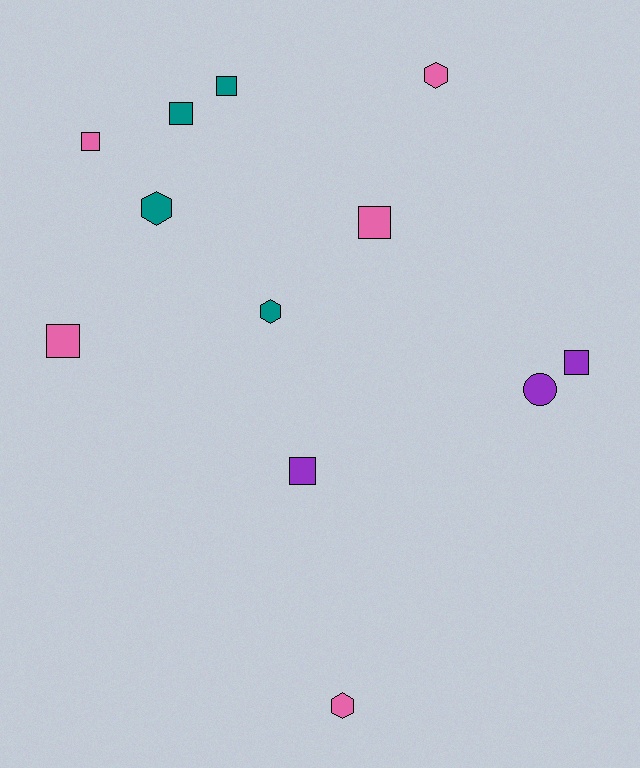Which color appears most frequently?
Pink, with 5 objects.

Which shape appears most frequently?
Square, with 7 objects.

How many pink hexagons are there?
There are 2 pink hexagons.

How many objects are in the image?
There are 12 objects.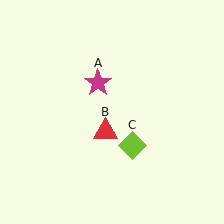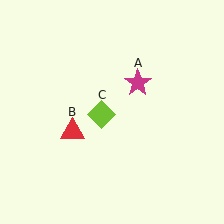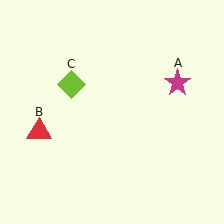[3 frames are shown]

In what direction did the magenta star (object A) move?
The magenta star (object A) moved right.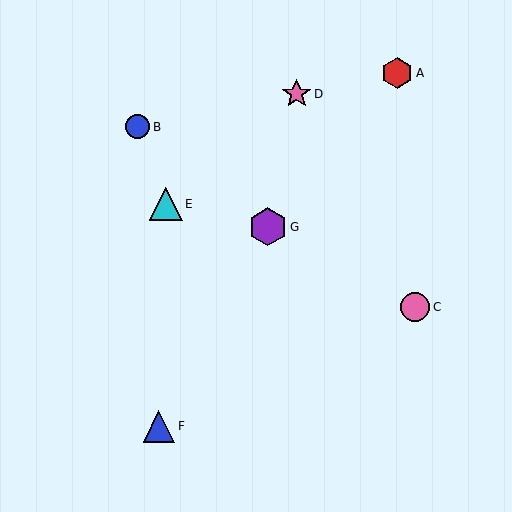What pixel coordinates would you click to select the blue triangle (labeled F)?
Click at (159, 426) to select the blue triangle F.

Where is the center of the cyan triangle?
The center of the cyan triangle is at (166, 204).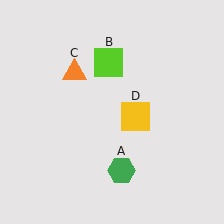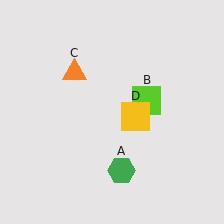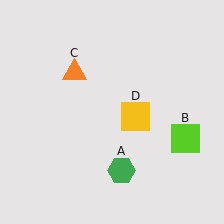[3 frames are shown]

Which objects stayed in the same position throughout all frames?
Green hexagon (object A) and orange triangle (object C) and yellow square (object D) remained stationary.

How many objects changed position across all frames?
1 object changed position: lime square (object B).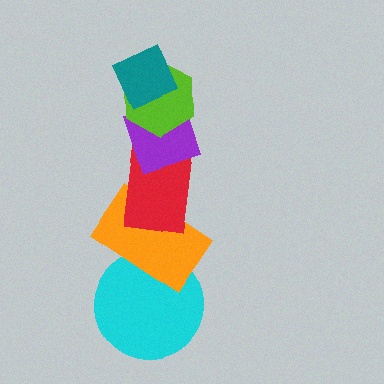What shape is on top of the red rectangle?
The purple diamond is on top of the red rectangle.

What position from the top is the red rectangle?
The red rectangle is 4th from the top.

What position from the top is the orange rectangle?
The orange rectangle is 5th from the top.